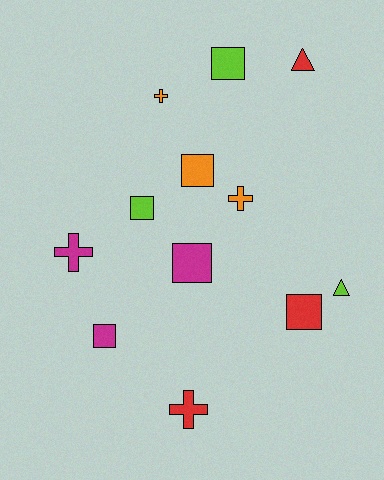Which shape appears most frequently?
Square, with 6 objects.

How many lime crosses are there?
There are no lime crosses.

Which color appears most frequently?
Orange, with 3 objects.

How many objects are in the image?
There are 12 objects.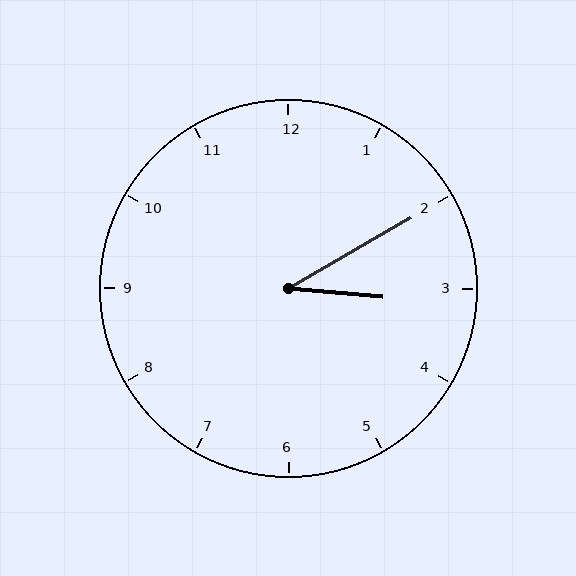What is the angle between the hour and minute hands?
Approximately 35 degrees.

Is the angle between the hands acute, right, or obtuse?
It is acute.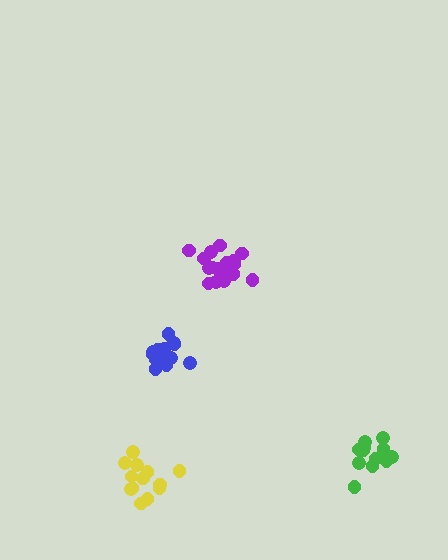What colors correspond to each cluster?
The clusters are colored: purple, blue, green, yellow.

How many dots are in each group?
Group 1: 17 dots, Group 2: 14 dots, Group 3: 15 dots, Group 4: 13 dots (59 total).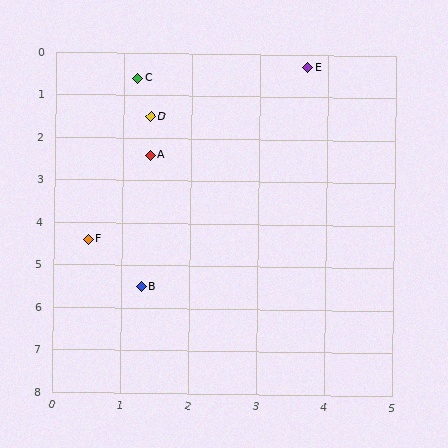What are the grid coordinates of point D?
Point D is at approximately (1.4, 1.5).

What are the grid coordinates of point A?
Point A is at approximately (1.4, 2.4).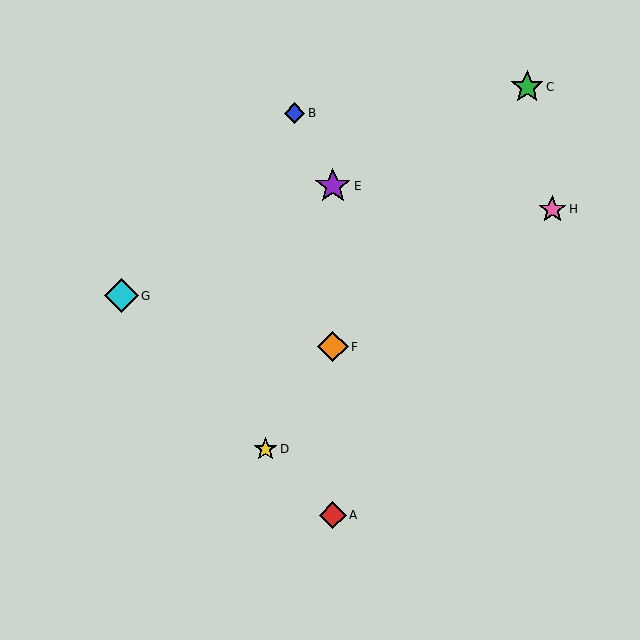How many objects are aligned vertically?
3 objects (A, E, F) are aligned vertically.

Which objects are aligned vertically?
Objects A, E, F are aligned vertically.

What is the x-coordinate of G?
Object G is at x≈121.